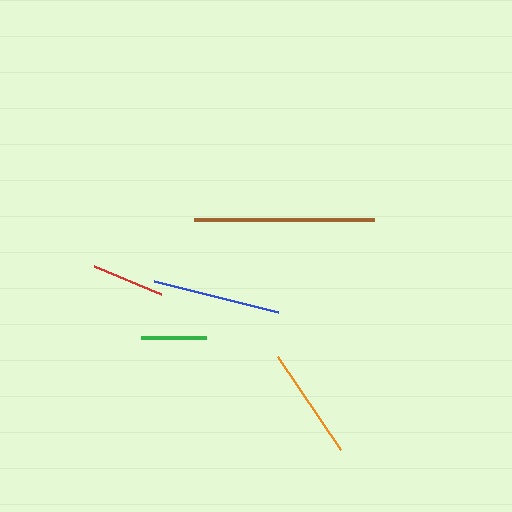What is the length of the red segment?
The red segment is approximately 73 pixels long.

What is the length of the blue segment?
The blue segment is approximately 128 pixels long.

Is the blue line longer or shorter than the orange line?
The blue line is longer than the orange line.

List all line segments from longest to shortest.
From longest to shortest: brown, blue, orange, red, green.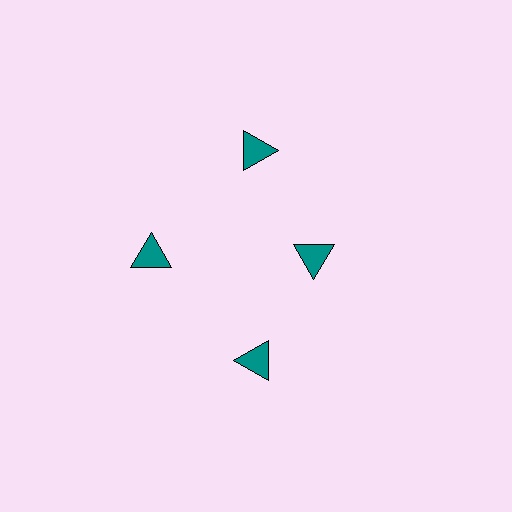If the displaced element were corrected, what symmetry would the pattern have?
It would have 4-fold rotational symmetry — the pattern would map onto itself every 90 degrees.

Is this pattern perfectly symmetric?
No. The 4 teal triangles are arranged in a ring, but one element near the 3 o'clock position is pulled inward toward the center, breaking the 4-fold rotational symmetry.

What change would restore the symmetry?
The symmetry would be restored by moving it outward, back onto the ring so that all 4 triangles sit at equal angles and equal distance from the center.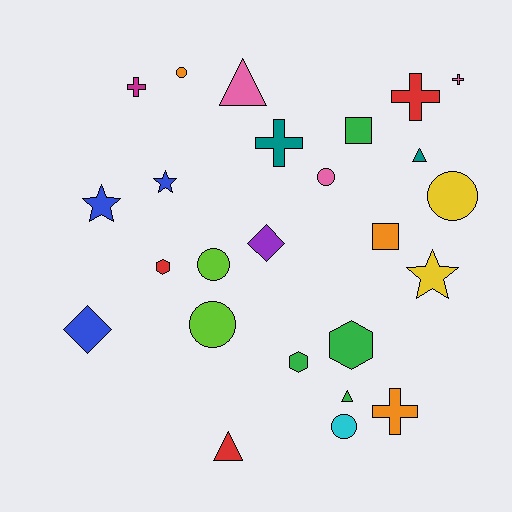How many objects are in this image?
There are 25 objects.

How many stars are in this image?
There are 3 stars.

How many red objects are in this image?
There are 3 red objects.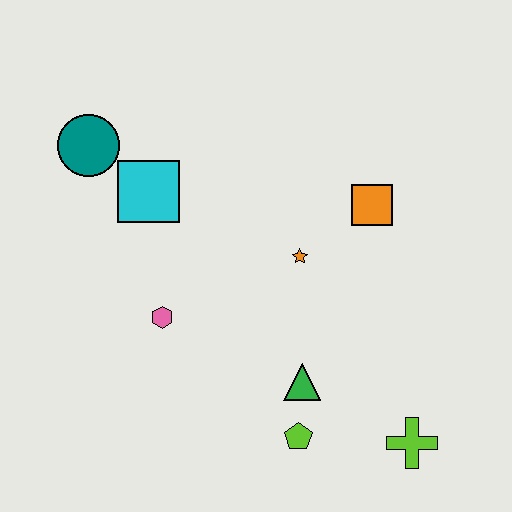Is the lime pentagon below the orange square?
Yes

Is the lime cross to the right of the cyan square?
Yes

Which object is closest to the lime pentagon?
The green triangle is closest to the lime pentagon.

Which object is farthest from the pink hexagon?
The lime cross is farthest from the pink hexagon.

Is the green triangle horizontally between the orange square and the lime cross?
No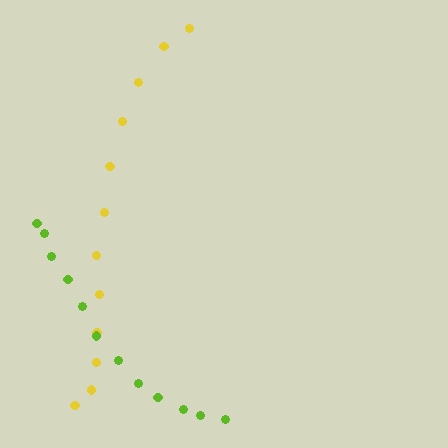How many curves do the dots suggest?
There are 2 distinct paths.